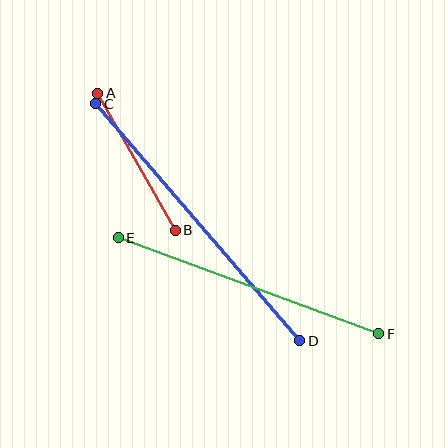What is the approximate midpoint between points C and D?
The midpoint is at approximately (198, 222) pixels.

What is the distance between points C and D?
The distance is approximately 313 pixels.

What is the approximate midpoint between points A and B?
The midpoint is at approximately (136, 162) pixels.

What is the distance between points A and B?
The distance is approximately 157 pixels.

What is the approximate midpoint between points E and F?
The midpoint is at approximately (248, 286) pixels.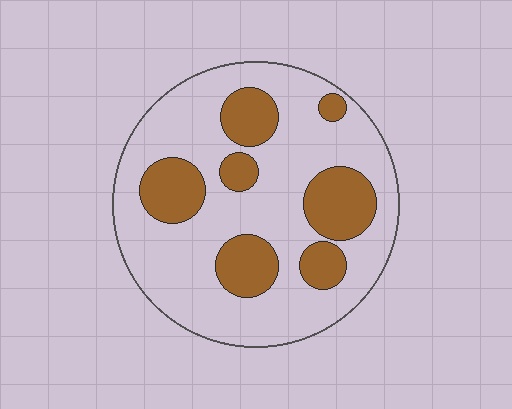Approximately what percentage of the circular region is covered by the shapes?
Approximately 25%.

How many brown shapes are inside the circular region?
7.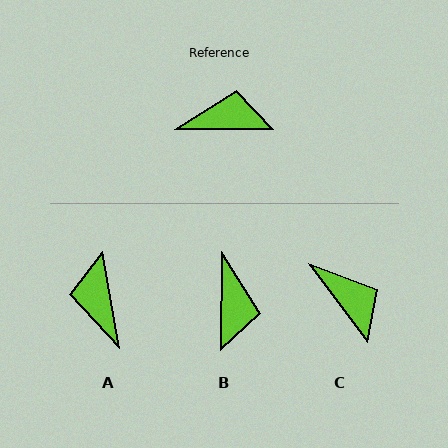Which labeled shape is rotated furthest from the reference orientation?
A, about 100 degrees away.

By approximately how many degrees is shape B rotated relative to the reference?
Approximately 91 degrees clockwise.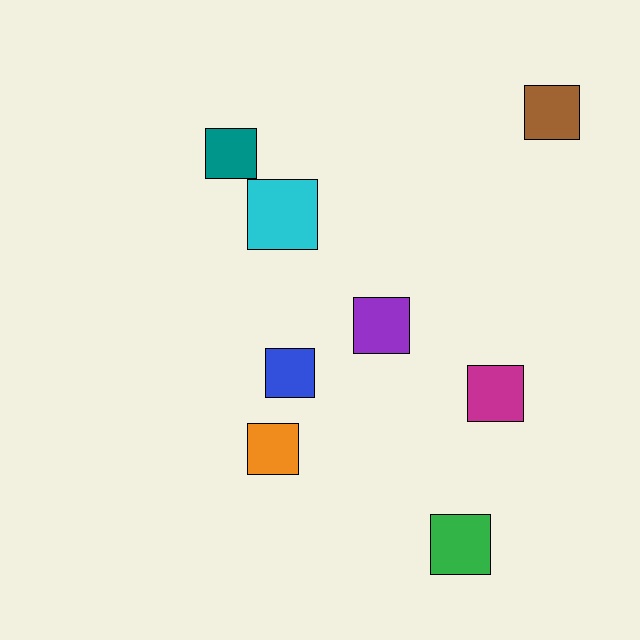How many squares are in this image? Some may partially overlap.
There are 8 squares.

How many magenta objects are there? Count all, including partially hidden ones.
There is 1 magenta object.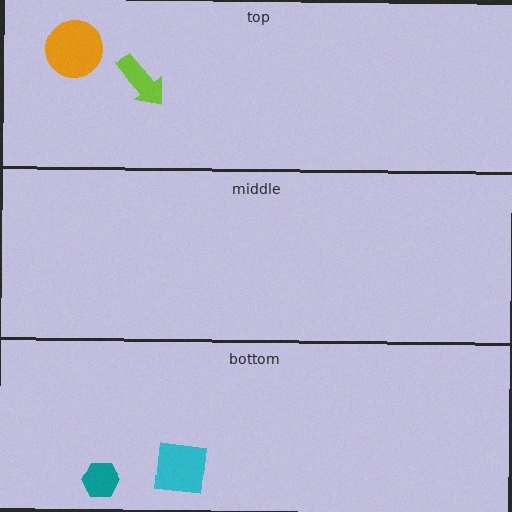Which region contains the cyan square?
The bottom region.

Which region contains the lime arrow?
The top region.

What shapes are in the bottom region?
The cyan square, the teal hexagon.